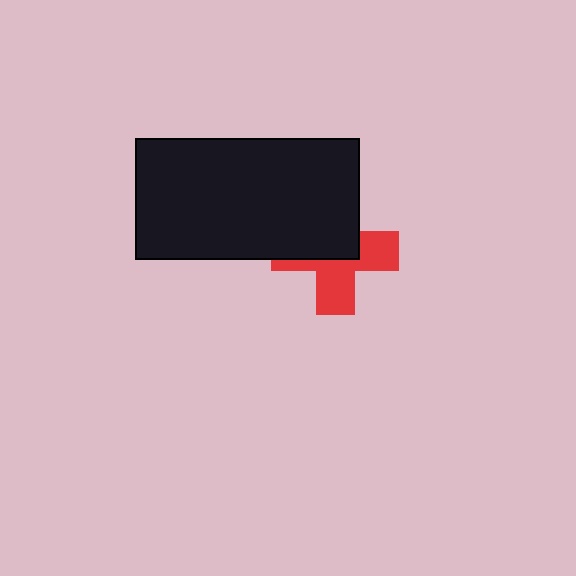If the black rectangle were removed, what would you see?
You would see the complete red cross.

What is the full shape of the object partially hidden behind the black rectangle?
The partially hidden object is a red cross.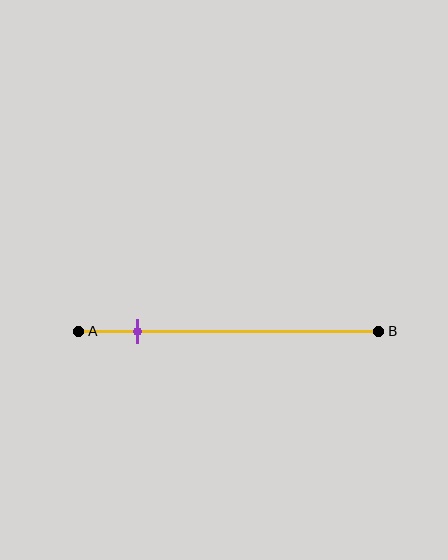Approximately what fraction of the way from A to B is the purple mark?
The purple mark is approximately 20% of the way from A to B.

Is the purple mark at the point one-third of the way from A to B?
No, the mark is at about 20% from A, not at the 33% one-third point.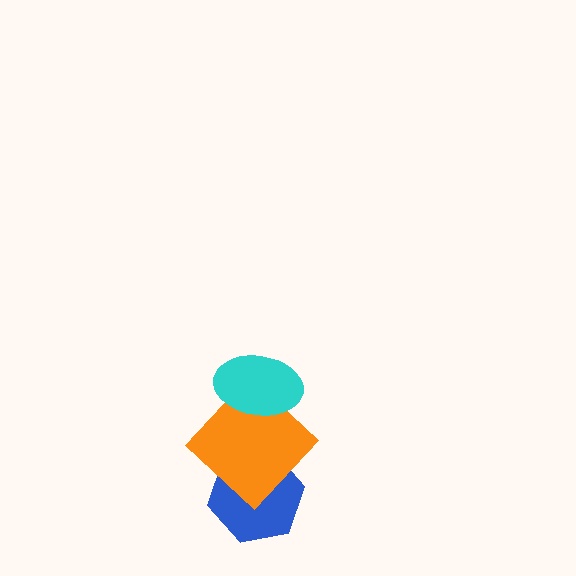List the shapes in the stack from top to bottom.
From top to bottom: the cyan ellipse, the orange diamond, the blue hexagon.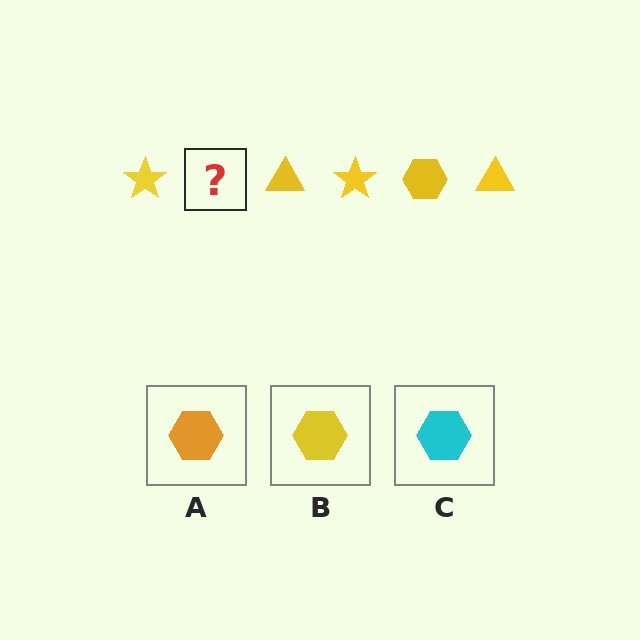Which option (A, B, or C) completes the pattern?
B.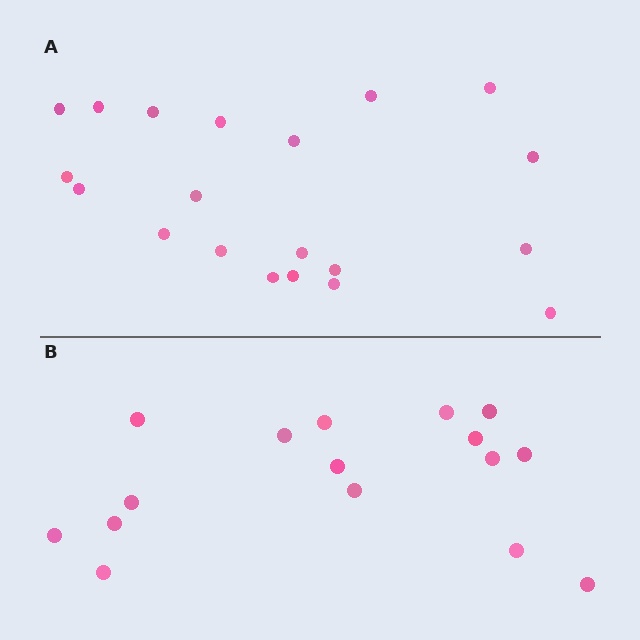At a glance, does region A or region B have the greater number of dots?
Region A (the top region) has more dots.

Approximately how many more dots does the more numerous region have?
Region A has about 4 more dots than region B.